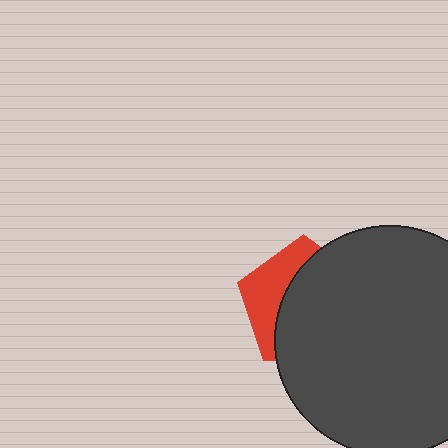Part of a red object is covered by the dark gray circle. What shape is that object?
It is a pentagon.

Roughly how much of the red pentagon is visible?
A small part of it is visible (roughly 34%).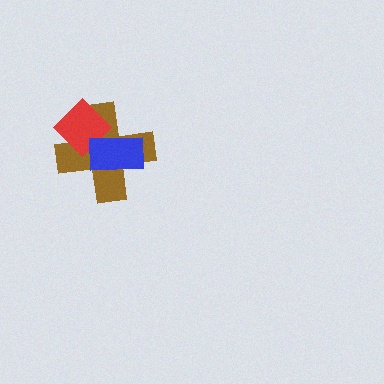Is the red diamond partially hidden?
Yes, it is partially covered by another shape.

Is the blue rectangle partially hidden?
No, no other shape covers it.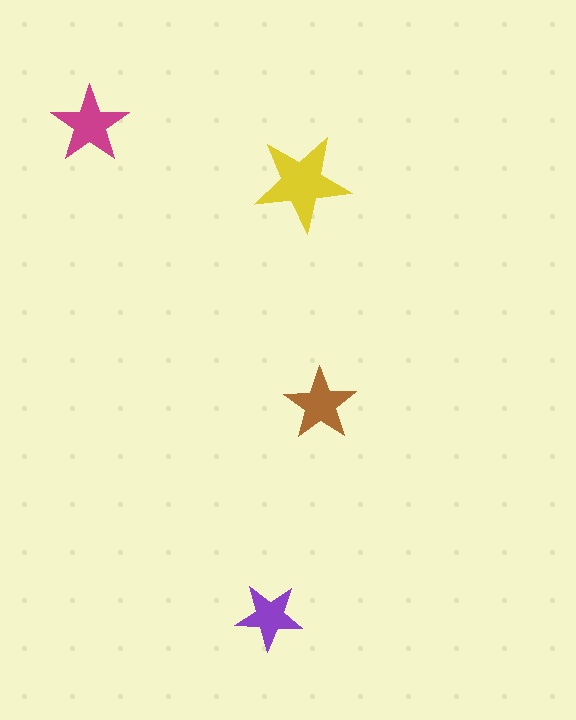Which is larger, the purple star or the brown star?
The brown one.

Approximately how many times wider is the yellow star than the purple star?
About 1.5 times wider.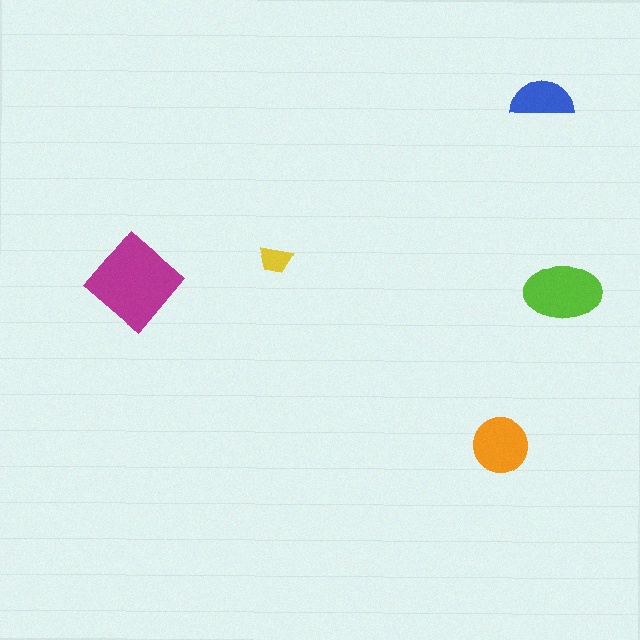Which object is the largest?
The magenta diamond.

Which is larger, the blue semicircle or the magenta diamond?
The magenta diamond.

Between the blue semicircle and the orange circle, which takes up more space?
The orange circle.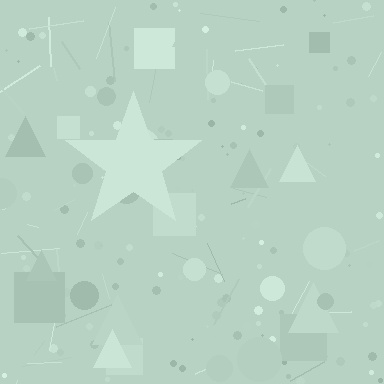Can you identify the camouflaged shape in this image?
The camouflaged shape is a star.